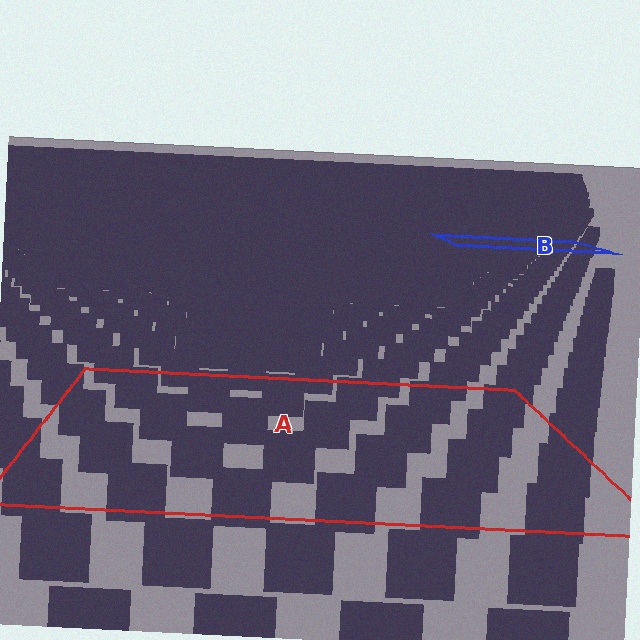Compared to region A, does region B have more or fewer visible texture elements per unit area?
Region B has more texture elements per unit area — they are packed more densely because it is farther away.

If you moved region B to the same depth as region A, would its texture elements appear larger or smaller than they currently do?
They would appear larger. At a closer depth, the same texture elements are projected at a bigger on-screen size.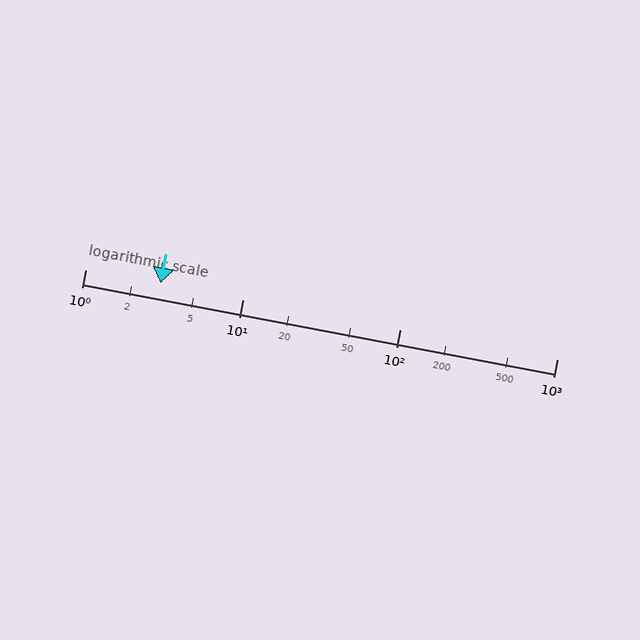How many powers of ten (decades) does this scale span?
The scale spans 3 decades, from 1 to 1000.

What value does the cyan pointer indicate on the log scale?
The pointer indicates approximately 3.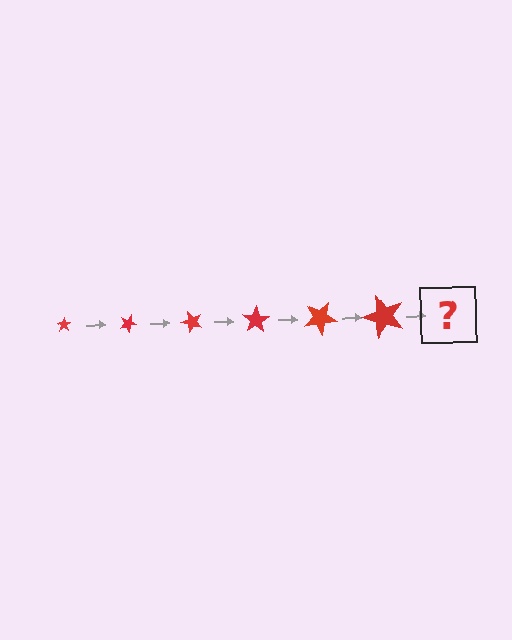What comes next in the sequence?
The next element should be a star, larger than the previous one and rotated 150 degrees from the start.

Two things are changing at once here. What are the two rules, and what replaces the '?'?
The two rules are that the star grows larger each step and it rotates 25 degrees each step. The '?' should be a star, larger than the previous one and rotated 150 degrees from the start.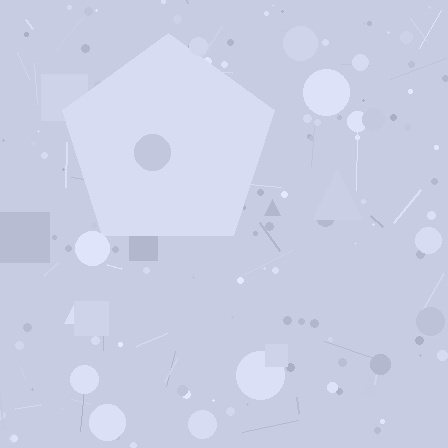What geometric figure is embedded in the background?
A pentagon is embedded in the background.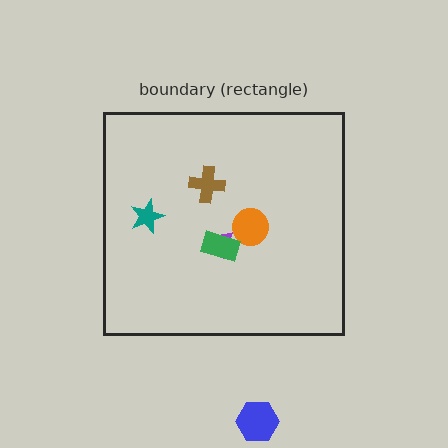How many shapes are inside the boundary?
5 inside, 1 outside.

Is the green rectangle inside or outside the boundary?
Inside.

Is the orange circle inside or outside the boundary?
Inside.